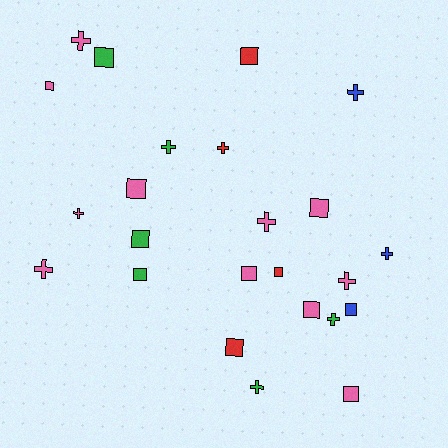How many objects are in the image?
There are 24 objects.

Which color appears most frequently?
Pink, with 11 objects.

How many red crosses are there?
There is 1 red cross.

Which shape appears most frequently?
Square, with 13 objects.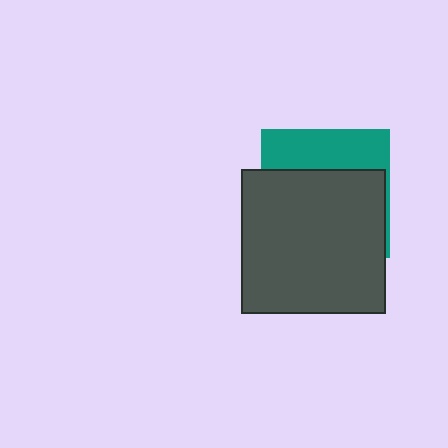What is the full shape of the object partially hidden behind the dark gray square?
The partially hidden object is a teal square.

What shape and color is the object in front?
The object in front is a dark gray square.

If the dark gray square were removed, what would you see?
You would see the complete teal square.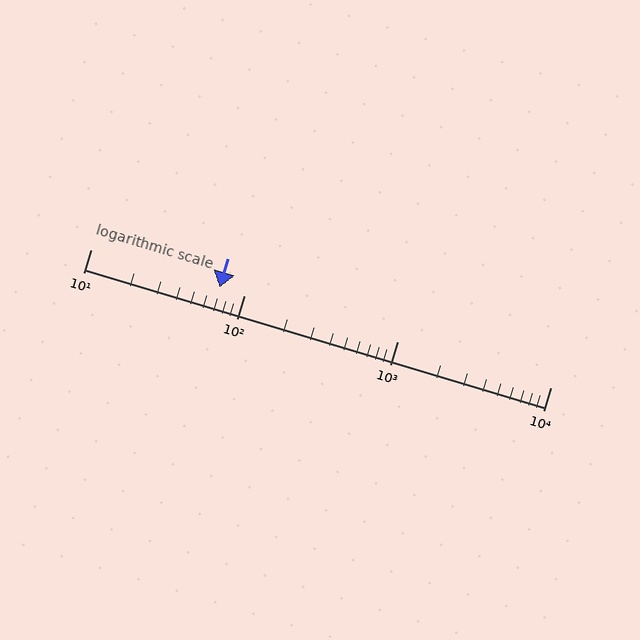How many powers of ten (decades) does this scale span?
The scale spans 3 decades, from 10 to 10000.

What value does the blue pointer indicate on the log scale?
The pointer indicates approximately 69.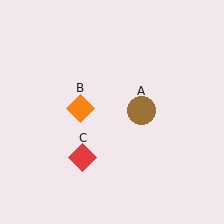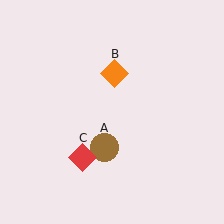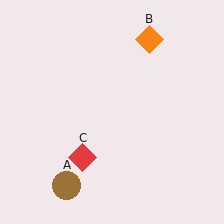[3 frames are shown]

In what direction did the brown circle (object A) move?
The brown circle (object A) moved down and to the left.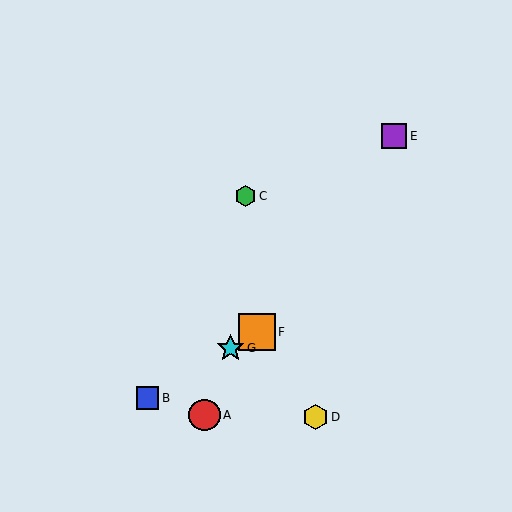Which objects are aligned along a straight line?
Objects B, F, G are aligned along a straight line.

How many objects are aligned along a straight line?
3 objects (B, F, G) are aligned along a straight line.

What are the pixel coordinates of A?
Object A is at (204, 415).